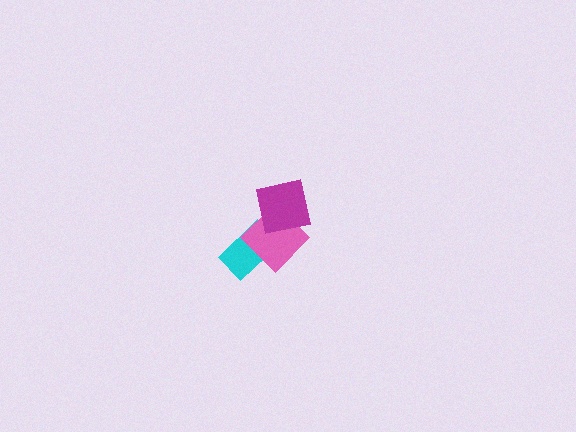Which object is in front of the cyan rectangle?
The pink diamond is in front of the cyan rectangle.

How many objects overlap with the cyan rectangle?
1 object overlaps with the cyan rectangle.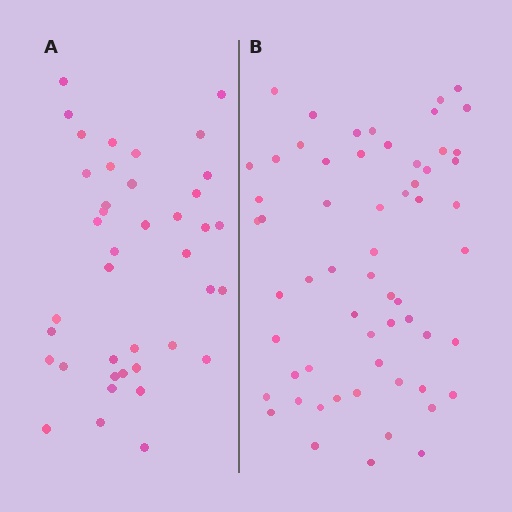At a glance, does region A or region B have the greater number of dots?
Region B (the right region) has more dots.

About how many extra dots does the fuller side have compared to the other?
Region B has approximately 20 more dots than region A.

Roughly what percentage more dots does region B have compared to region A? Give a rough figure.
About 50% more.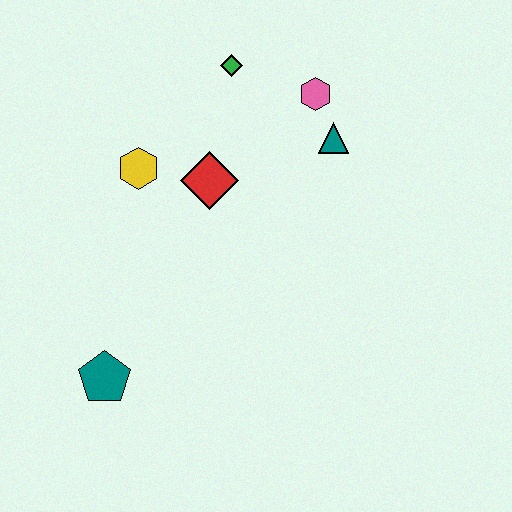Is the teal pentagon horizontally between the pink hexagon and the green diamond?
No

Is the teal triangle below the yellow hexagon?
No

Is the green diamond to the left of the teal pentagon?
No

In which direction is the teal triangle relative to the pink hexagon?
The teal triangle is below the pink hexagon.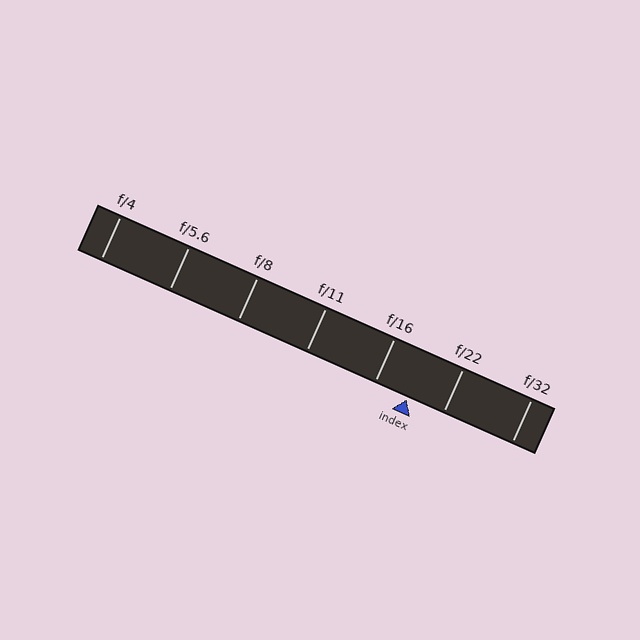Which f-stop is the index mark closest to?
The index mark is closest to f/16.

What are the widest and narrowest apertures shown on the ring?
The widest aperture shown is f/4 and the narrowest is f/32.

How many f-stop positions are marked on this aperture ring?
There are 7 f-stop positions marked.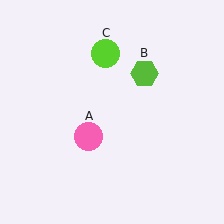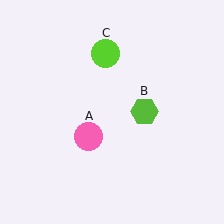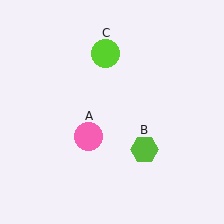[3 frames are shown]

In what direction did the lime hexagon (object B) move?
The lime hexagon (object B) moved down.